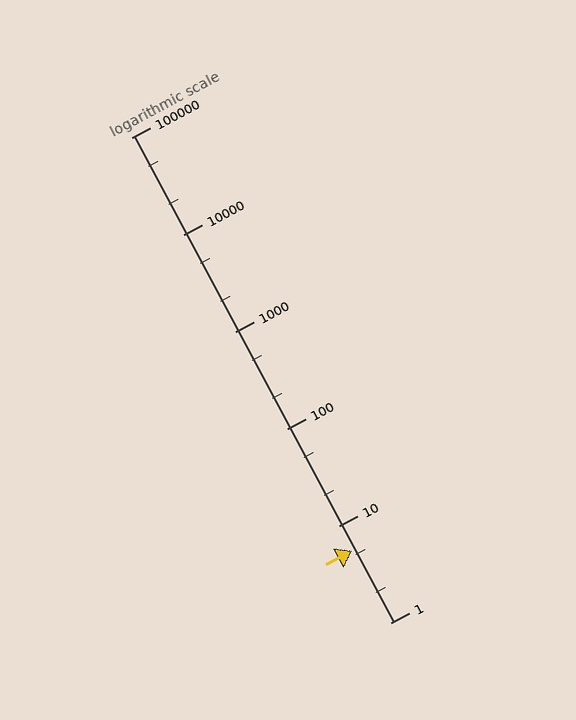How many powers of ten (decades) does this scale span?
The scale spans 5 decades, from 1 to 100000.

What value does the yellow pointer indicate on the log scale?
The pointer indicates approximately 5.5.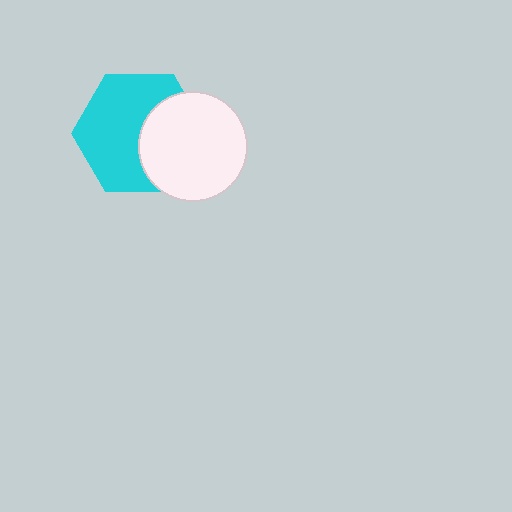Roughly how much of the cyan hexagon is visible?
About half of it is visible (roughly 62%).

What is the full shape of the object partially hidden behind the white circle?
The partially hidden object is a cyan hexagon.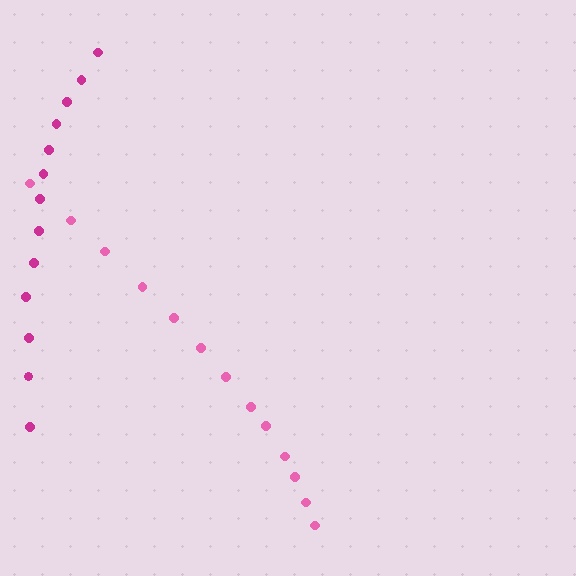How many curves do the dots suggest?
There are 2 distinct paths.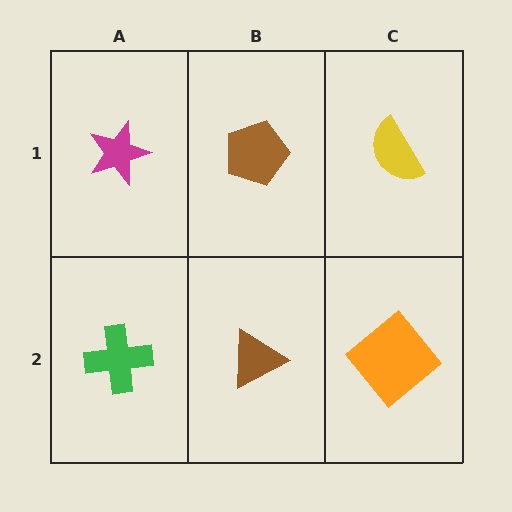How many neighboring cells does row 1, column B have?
3.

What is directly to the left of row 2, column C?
A brown triangle.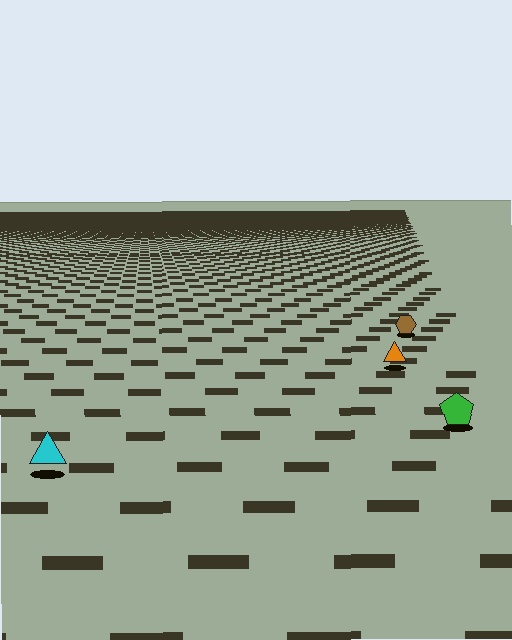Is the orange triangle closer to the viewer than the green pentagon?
No. The green pentagon is closer — you can tell from the texture gradient: the ground texture is coarser near it.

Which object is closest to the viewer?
The cyan triangle is closest. The texture marks near it are larger and more spread out.